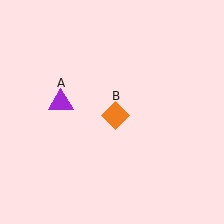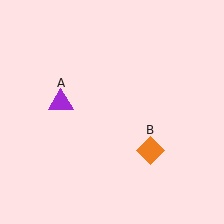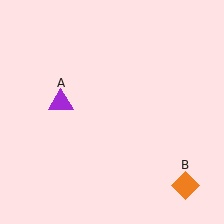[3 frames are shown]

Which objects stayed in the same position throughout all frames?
Purple triangle (object A) remained stationary.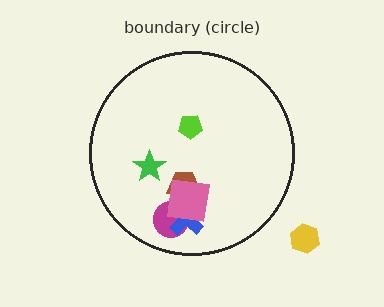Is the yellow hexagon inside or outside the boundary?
Outside.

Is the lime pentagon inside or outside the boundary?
Inside.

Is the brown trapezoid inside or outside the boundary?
Inside.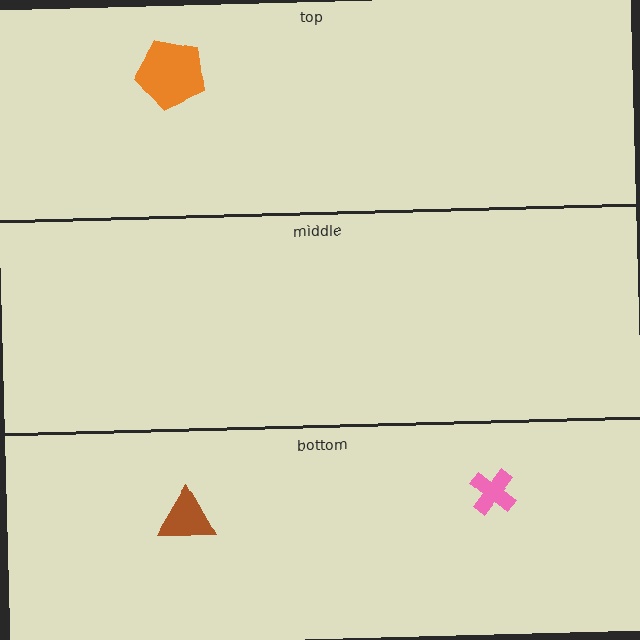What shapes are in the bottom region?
The brown triangle, the pink cross.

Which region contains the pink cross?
The bottom region.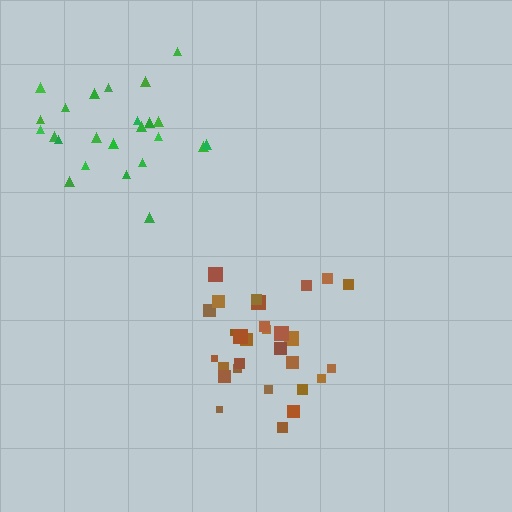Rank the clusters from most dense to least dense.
brown, green.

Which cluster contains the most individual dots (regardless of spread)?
Brown (29).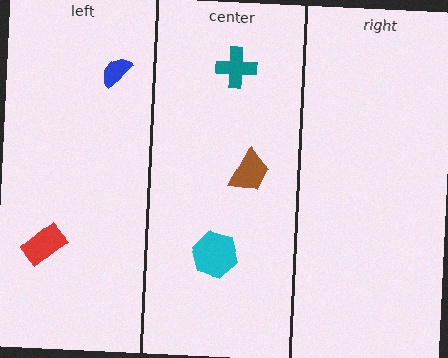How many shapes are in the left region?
2.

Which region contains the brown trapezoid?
The center region.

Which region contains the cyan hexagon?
The center region.